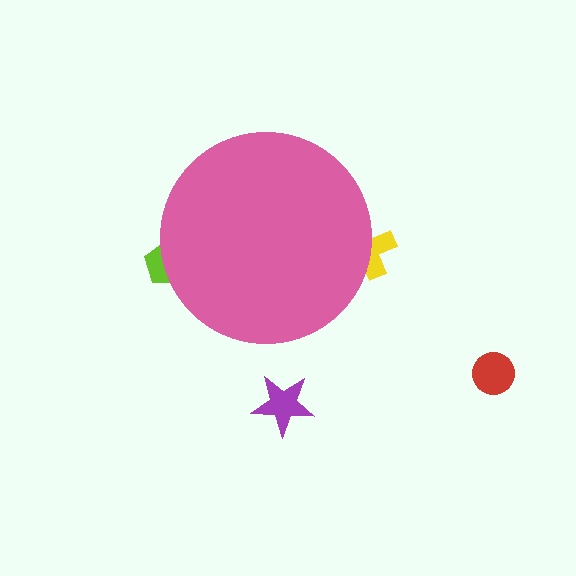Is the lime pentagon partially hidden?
Yes, the lime pentagon is partially hidden behind the pink circle.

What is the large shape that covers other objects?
A pink circle.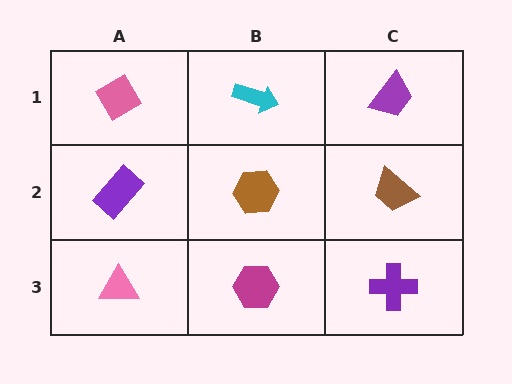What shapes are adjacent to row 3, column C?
A brown trapezoid (row 2, column C), a magenta hexagon (row 3, column B).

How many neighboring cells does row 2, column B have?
4.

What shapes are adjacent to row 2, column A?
A pink diamond (row 1, column A), a pink triangle (row 3, column A), a brown hexagon (row 2, column B).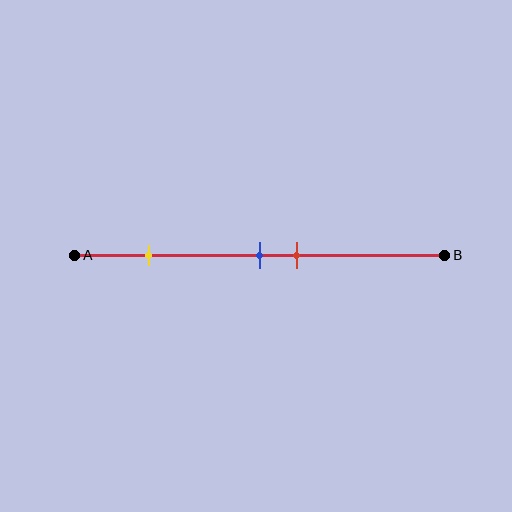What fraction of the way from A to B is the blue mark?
The blue mark is approximately 50% (0.5) of the way from A to B.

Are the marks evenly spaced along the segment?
No, the marks are not evenly spaced.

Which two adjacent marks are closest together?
The blue and red marks are the closest adjacent pair.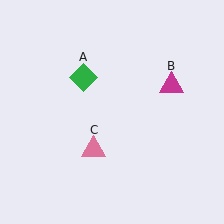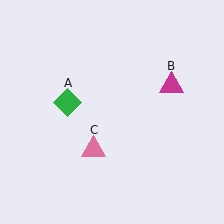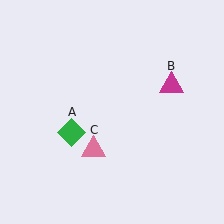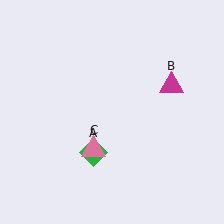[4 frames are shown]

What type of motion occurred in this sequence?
The green diamond (object A) rotated counterclockwise around the center of the scene.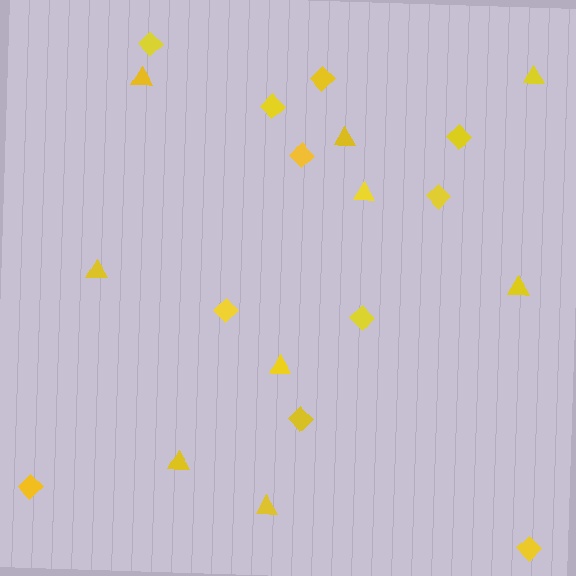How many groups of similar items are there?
There are 2 groups: one group of triangles (9) and one group of diamonds (11).